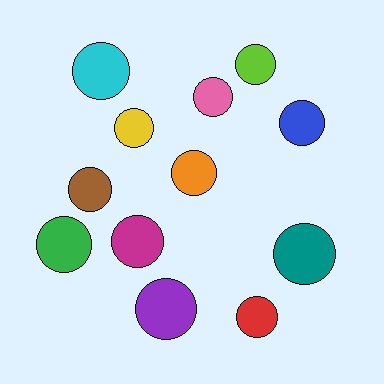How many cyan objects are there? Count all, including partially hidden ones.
There is 1 cyan object.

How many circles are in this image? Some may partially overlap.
There are 12 circles.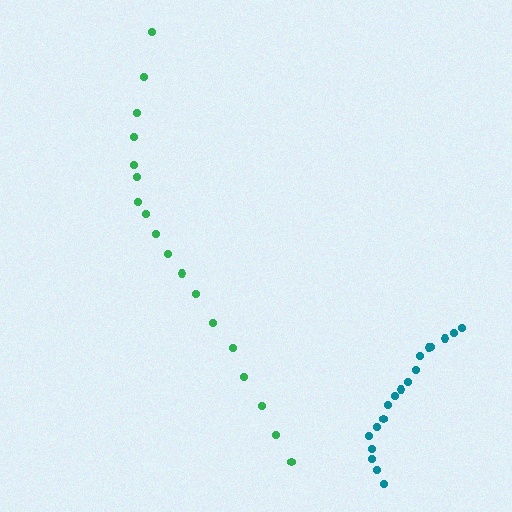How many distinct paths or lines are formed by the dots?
There are 2 distinct paths.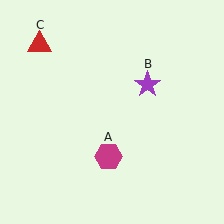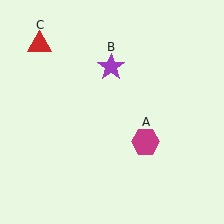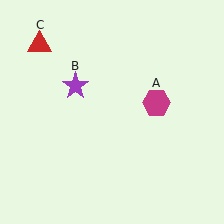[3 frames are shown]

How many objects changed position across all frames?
2 objects changed position: magenta hexagon (object A), purple star (object B).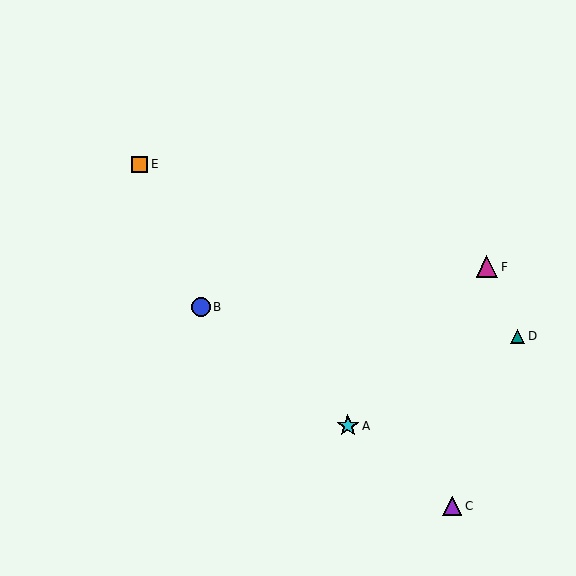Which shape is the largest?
The cyan star (labeled A) is the largest.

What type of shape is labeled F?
Shape F is a magenta triangle.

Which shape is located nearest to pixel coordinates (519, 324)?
The teal triangle (labeled D) at (518, 336) is nearest to that location.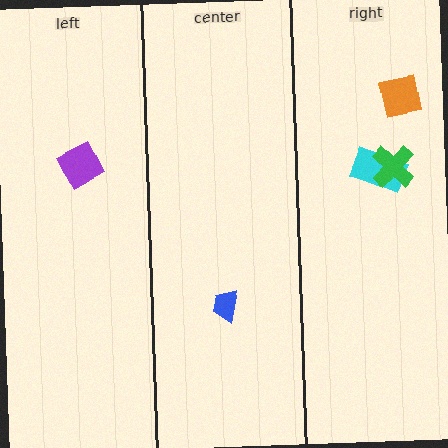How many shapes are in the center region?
1.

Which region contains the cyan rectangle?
The right region.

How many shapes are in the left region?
1.